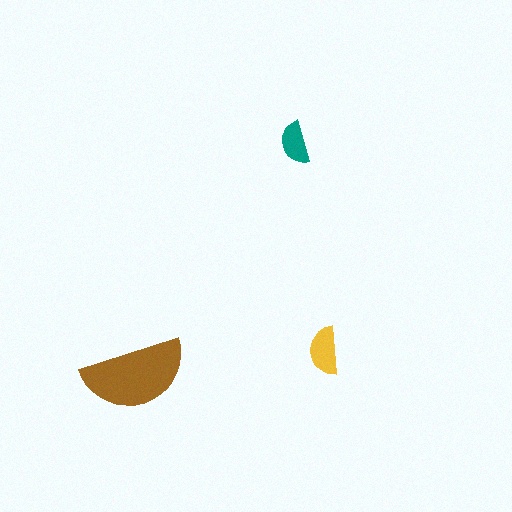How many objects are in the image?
There are 3 objects in the image.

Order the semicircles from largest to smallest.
the brown one, the yellow one, the teal one.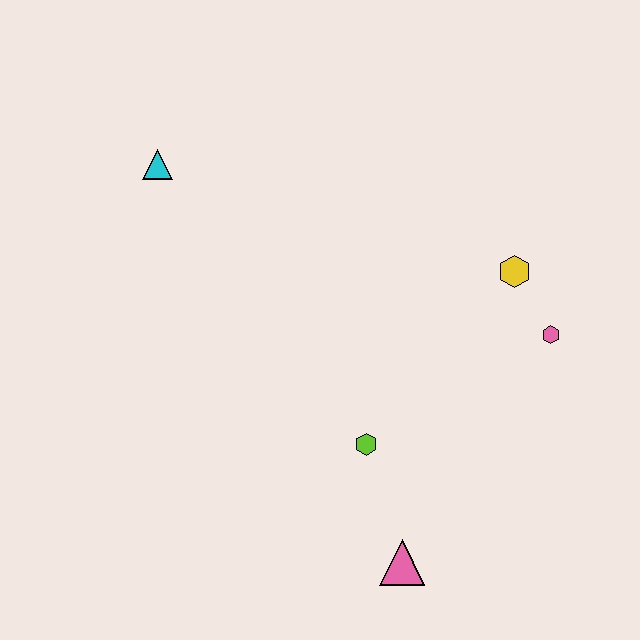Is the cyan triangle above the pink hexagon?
Yes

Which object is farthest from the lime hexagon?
The cyan triangle is farthest from the lime hexagon.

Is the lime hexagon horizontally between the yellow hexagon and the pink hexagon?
No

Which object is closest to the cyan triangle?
The lime hexagon is closest to the cyan triangle.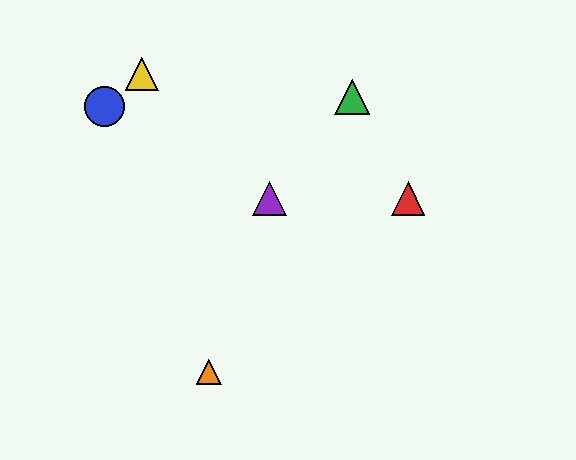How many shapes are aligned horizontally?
2 shapes (the red triangle, the purple triangle) are aligned horizontally.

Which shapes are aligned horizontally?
The red triangle, the purple triangle are aligned horizontally.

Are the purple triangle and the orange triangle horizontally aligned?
No, the purple triangle is at y≈199 and the orange triangle is at y≈372.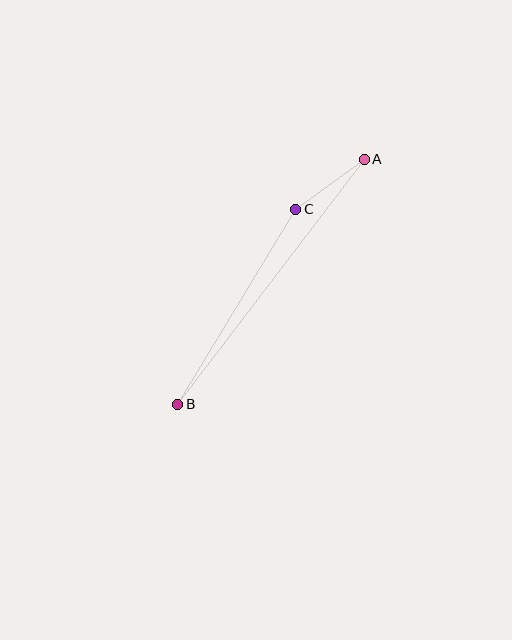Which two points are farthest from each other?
Points A and B are farthest from each other.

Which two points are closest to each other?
Points A and C are closest to each other.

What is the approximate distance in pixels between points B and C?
The distance between B and C is approximately 228 pixels.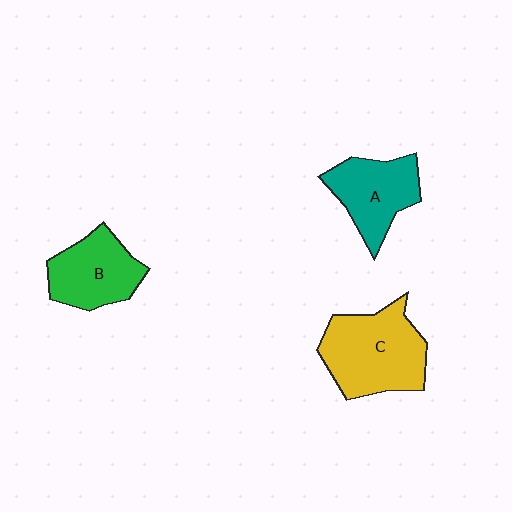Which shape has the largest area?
Shape C (yellow).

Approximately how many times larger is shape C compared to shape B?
Approximately 1.4 times.